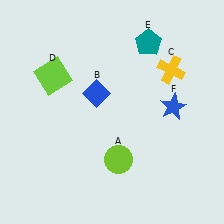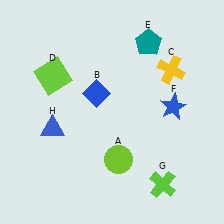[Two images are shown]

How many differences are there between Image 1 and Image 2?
There are 2 differences between the two images.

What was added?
A lime cross (G), a blue triangle (H) were added in Image 2.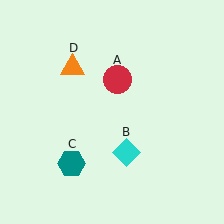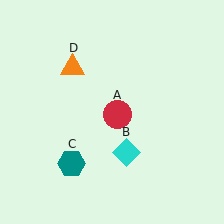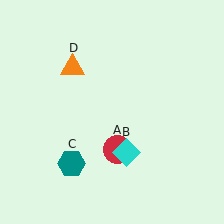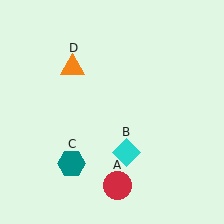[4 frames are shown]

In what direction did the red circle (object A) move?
The red circle (object A) moved down.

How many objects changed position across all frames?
1 object changed position: red circle (object A).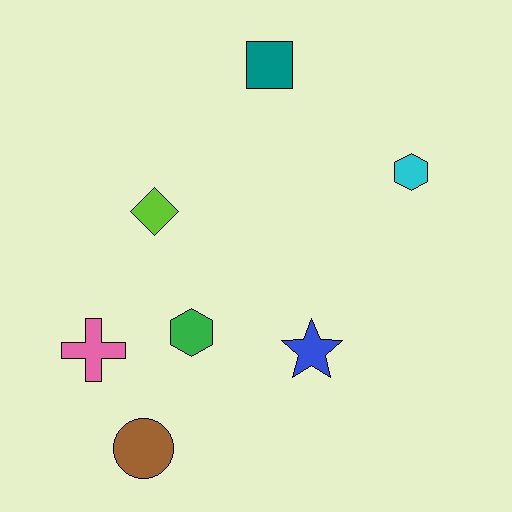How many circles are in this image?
There is 1 circle.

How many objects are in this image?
There are 7 objects.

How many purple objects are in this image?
There are no purple objects.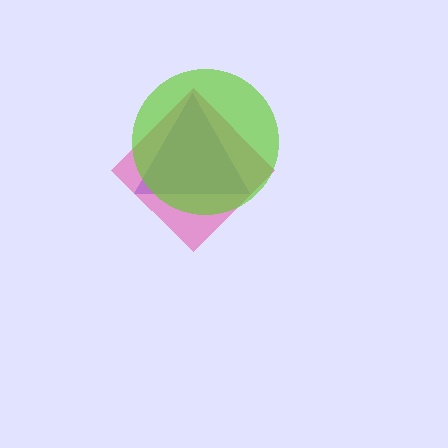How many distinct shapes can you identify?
There are 3 distinct shapes: a blue triangle, a pink diamond, a lime circle.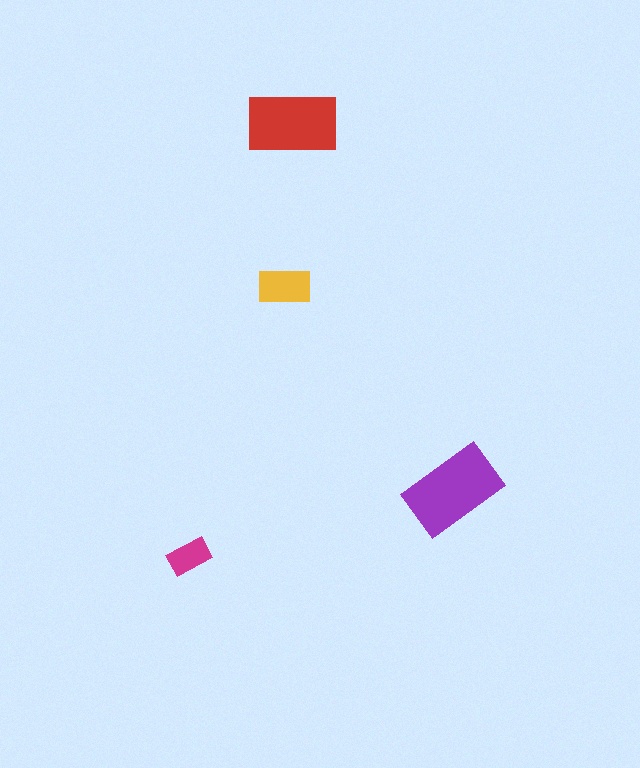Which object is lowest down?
The magenta rectangle is bottommost.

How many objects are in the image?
There are 4 objects in the image.